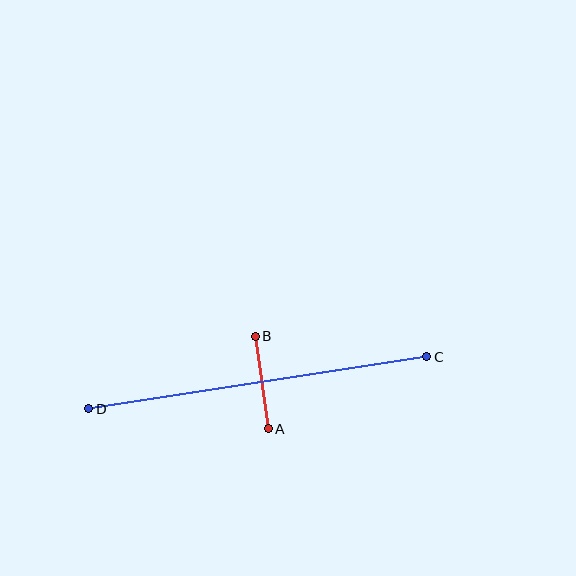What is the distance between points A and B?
The distance is approximately 93 pixels.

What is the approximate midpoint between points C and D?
The midpoint is at approximately (258, 383) pixels.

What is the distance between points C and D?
The distance is approximately 342 pixels.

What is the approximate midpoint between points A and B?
The midpoint is at approximately (262, 383) pixels.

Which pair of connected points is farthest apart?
Points C and D are farthest apart.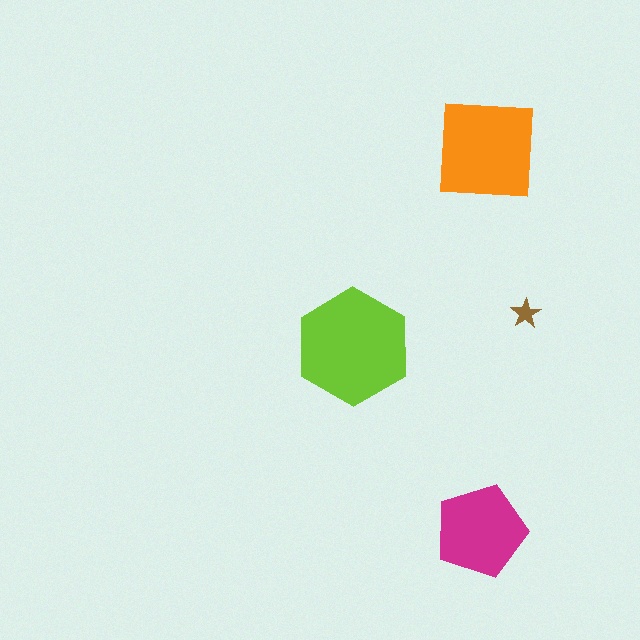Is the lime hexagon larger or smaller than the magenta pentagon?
Larger.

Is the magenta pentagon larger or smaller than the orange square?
Smaller.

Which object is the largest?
The lime hexagon.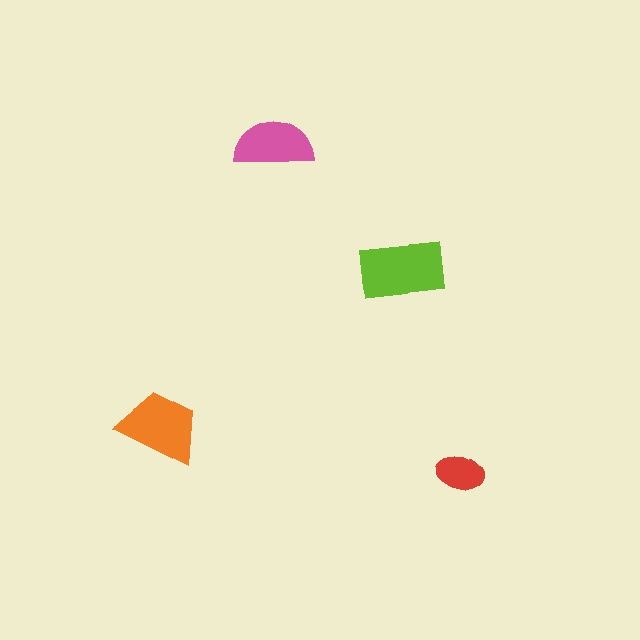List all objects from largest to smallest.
The lime rectangle, the orange trapezoid, the pink semicircle, the red ellipse.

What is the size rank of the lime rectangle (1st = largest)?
1st.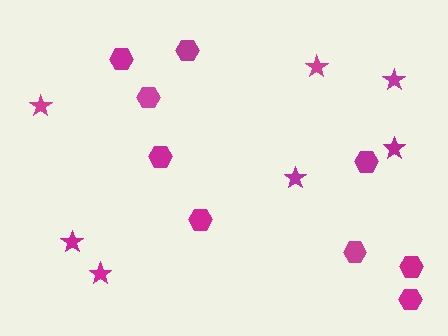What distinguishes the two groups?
There are 2 groups: one group of stars (7) and one group of hexagons (9).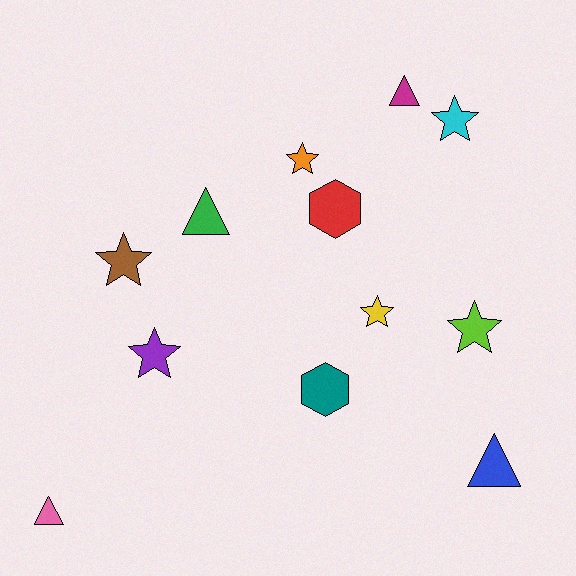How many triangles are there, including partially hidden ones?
There are 4 triangles.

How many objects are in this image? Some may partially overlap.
There are 12 objects.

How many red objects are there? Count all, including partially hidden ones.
There is 1 red object.